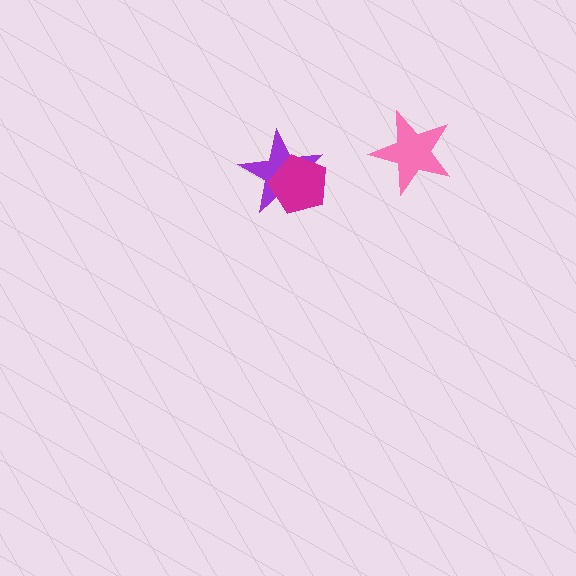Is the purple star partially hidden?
Yes, it is partially covered by another shape.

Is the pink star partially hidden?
No, no other shape covers it.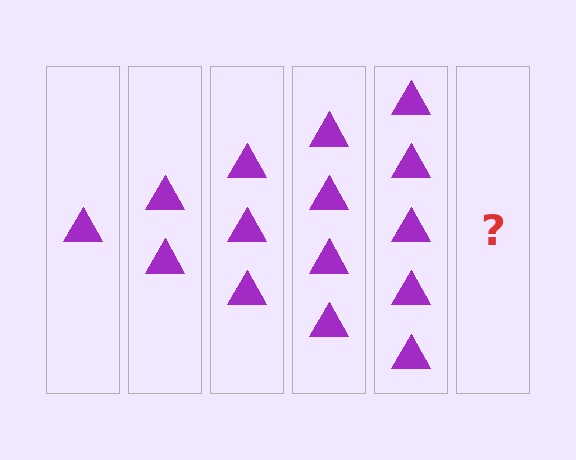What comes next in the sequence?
The next element should be 6 triangles.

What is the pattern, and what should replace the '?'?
The pattern is that each step adds one more triangle. The '?' should be 6 triangles.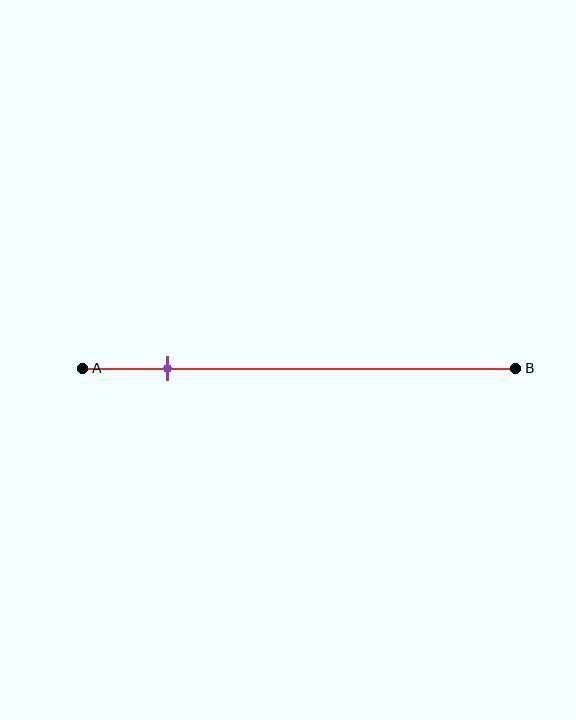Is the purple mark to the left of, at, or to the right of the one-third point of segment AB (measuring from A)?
The purple mark is to the left of the one-third point of segment AB.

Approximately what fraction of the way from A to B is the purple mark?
The purple mark is approximately 20% of the way from A to B.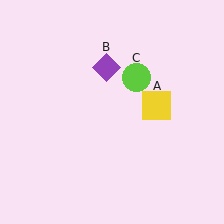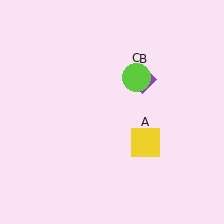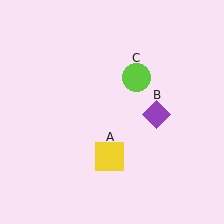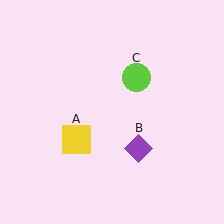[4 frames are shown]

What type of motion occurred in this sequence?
The yellow square (object A), purple diamond (object B) rotated clockwise around the center of the scene.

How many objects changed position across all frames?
2 objects changed position: yellow square (object A), purple diamond (object B).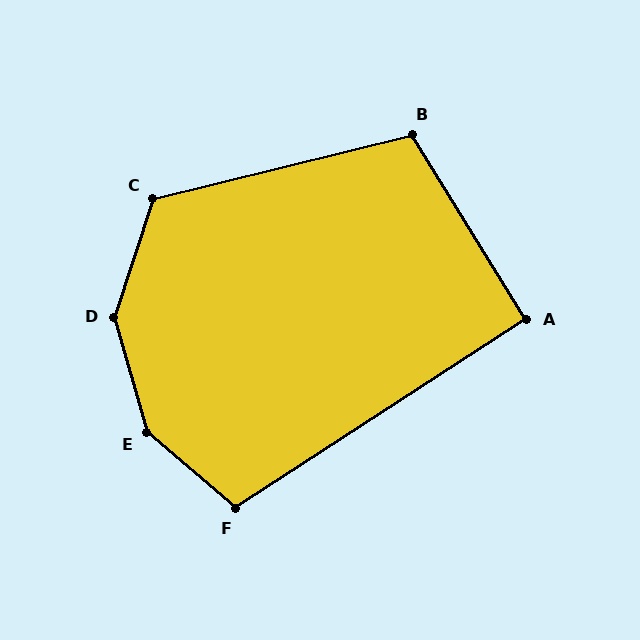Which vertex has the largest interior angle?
E, at approximately 147 degrees.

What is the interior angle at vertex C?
Approximately 122 degrees (obtuse).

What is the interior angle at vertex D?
Approximately 146 degrees (obtuse).